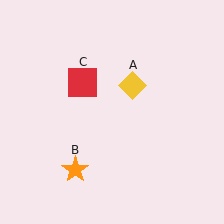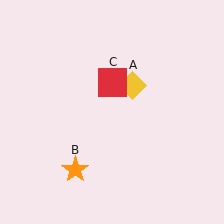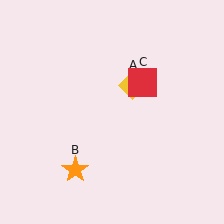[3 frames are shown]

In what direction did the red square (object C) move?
The red square (object C) moved right.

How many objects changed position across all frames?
1 object changed position: red square (object C).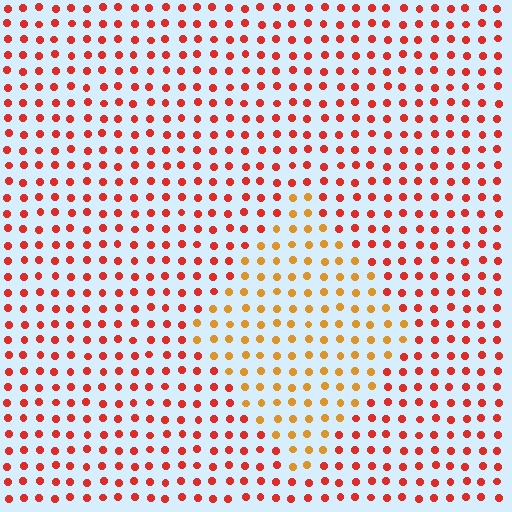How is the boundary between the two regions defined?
The boundary is defined purely by a slight shift in hue (about 35 degrees). Spacing, size, and orientation are identical on both sides.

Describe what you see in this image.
The image is filled with small red elements in a uniform arrangement. A diamond-shaped region is visible where the elements are tinted to a slightly different hue, forming a subtle color boundary.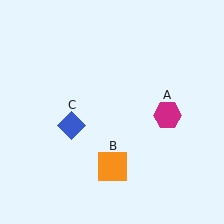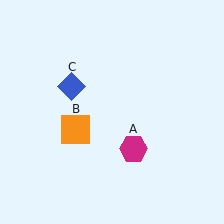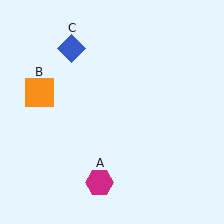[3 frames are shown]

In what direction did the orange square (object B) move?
The orange square (object B) moved up and to the left.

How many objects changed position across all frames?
3 objects changed position: magenta hexagon (object A), orange square (object B), blue diamond (object C).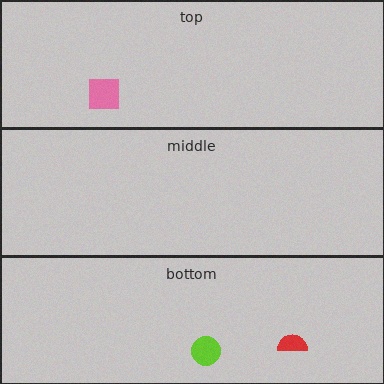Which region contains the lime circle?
The bottom region.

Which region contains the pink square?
The top region.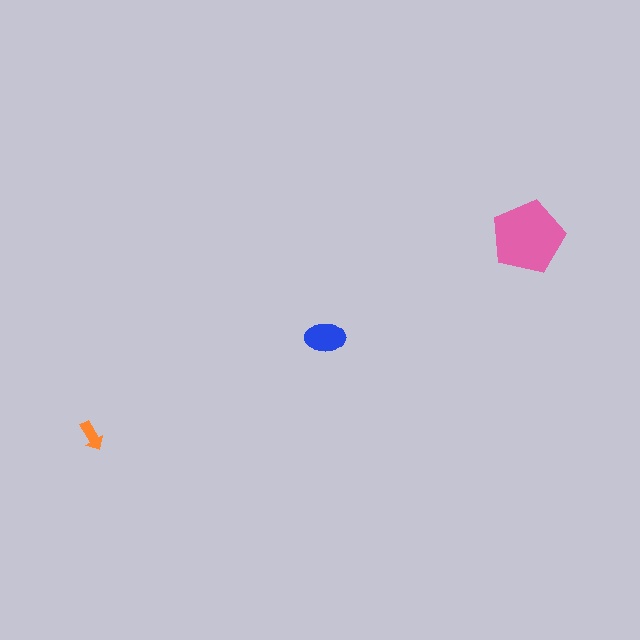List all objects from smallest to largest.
The orange arrow, the blue ellipse, the pink pentagon.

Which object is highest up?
The pink pentagon is topmost.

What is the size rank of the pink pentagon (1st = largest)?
1st.